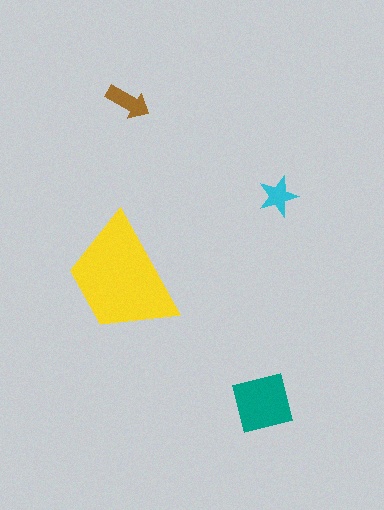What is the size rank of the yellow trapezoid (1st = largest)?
1st.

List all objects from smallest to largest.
The cyan star, the brown arrow, the teal square, the yellow trapezoid.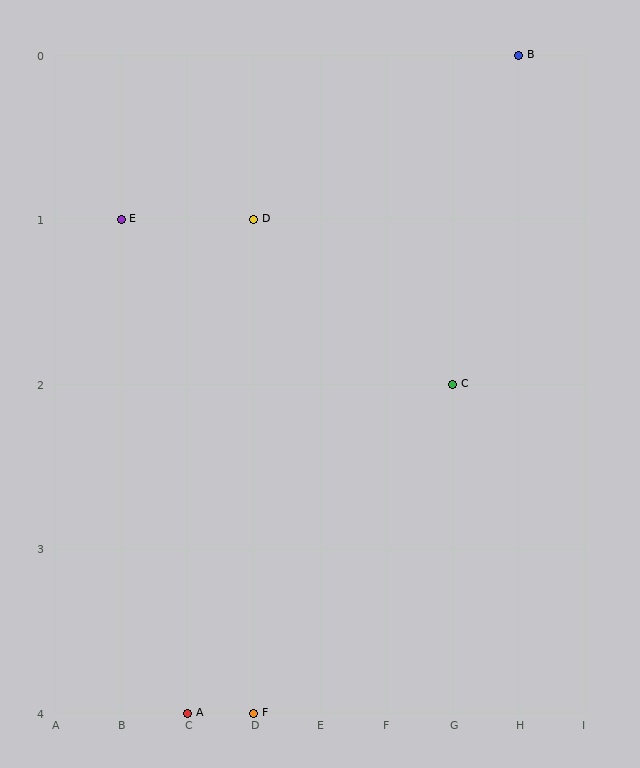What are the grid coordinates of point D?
Point D is at grid coordinates (D, 1).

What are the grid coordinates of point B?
Point B is at grid coordinates (H, 0).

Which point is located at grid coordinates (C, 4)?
Point A is at (C, 4).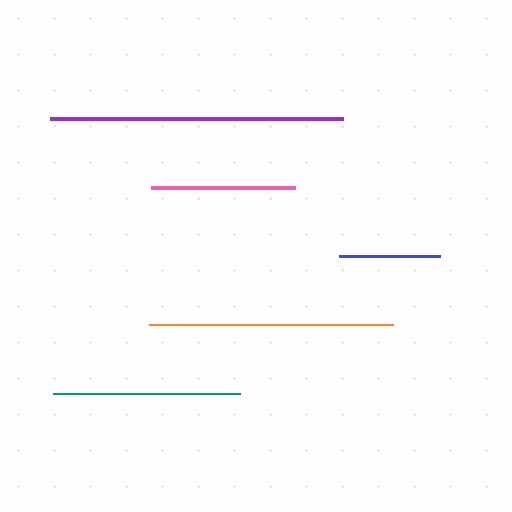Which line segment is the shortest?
The blue line is the shortest at approximately 101 pixels.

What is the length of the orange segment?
The orange segment is approximately 244 pixels long.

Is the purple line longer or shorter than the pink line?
The purple line is longer than the pink line.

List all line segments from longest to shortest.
From longest to shortest: purple, orange, teal, pink, blue.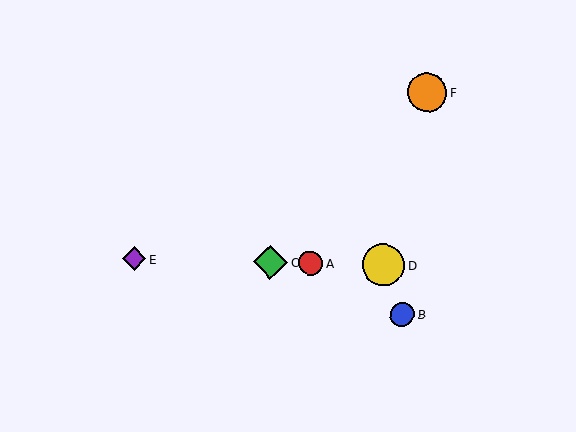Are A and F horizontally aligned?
No, A is at y≈263 and F is at y≈92.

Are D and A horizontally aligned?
Yes, both are at y≈265.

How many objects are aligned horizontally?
4 objects (A, C, D, E) are aligned horizontally.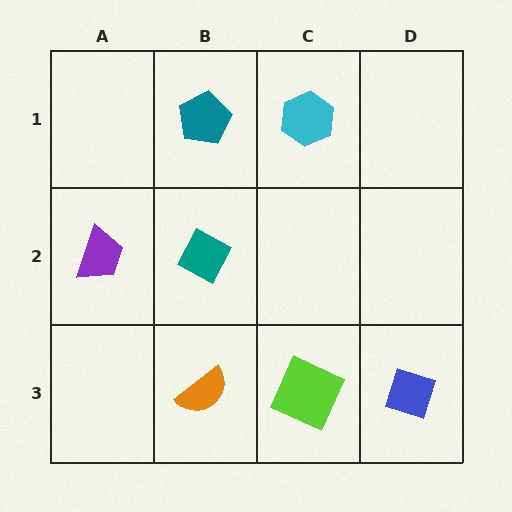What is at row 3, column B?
An orange semicircle.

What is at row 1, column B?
A teal pentagon.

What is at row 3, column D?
A blue diamond.